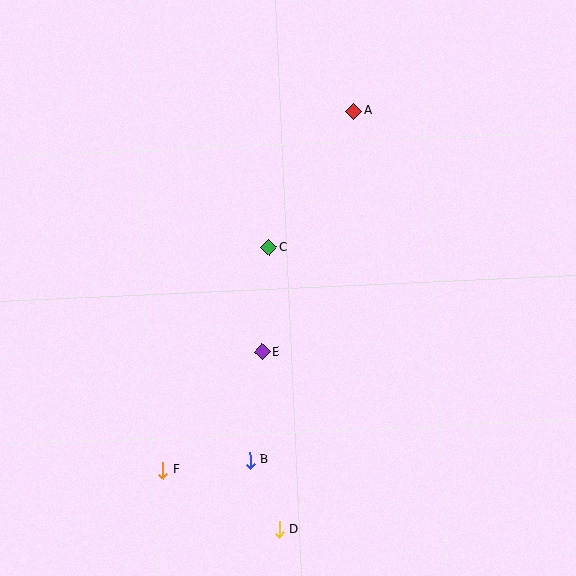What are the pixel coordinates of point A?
Point A is at (354, 111).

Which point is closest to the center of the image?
Point C at (269, 248) is closest to the center.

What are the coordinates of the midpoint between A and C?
The midpoint between A and C is at (311, 179).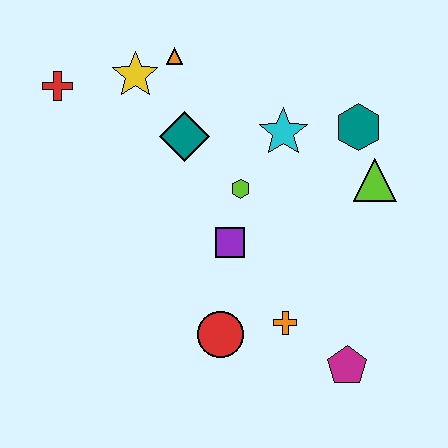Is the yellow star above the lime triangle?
Yes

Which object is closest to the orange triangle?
The yellow star is closest to the orange triangle.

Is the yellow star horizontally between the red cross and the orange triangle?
Yes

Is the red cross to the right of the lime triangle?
No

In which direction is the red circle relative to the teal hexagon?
The red circle is below the teal hexagon.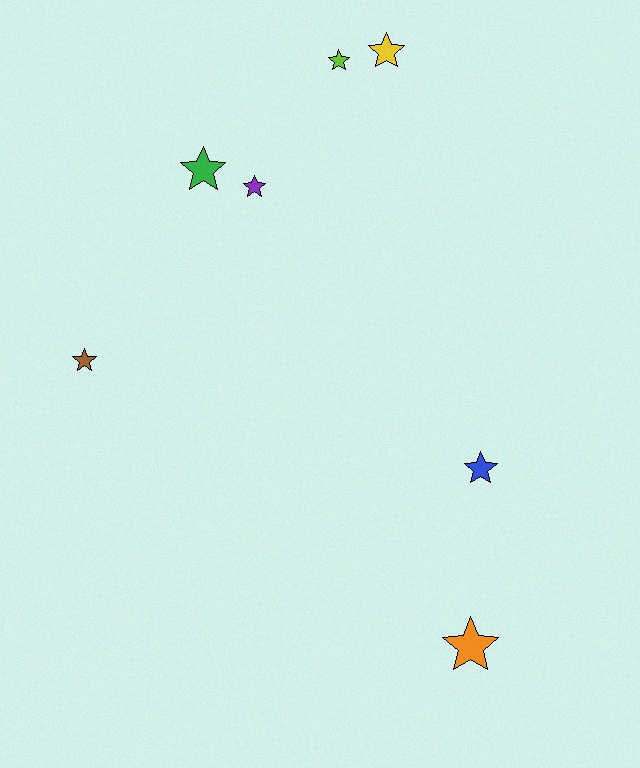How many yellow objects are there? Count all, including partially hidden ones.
There is 1 yellow object.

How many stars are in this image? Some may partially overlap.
There are 7 stars.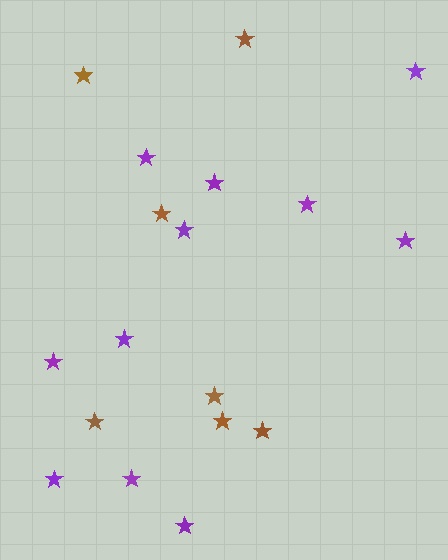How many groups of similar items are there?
There are 2 groups: one group of purple stars (11) and one group of brown stars (7).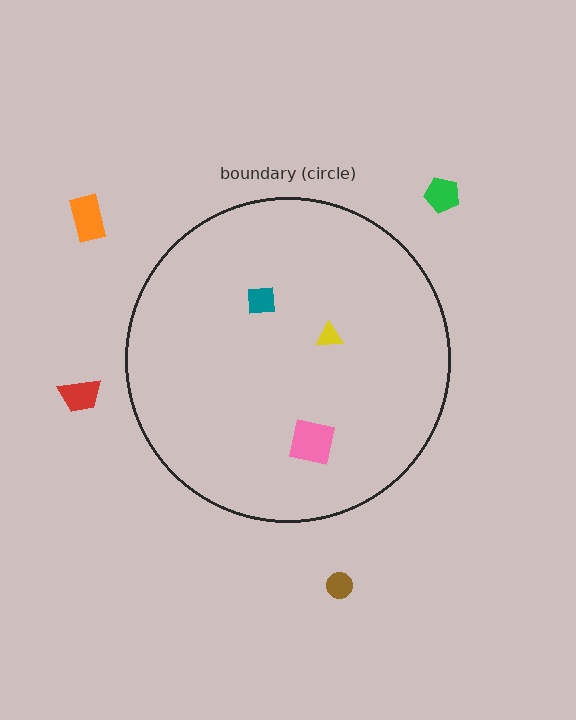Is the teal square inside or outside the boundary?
Inside.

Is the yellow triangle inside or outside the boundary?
Inside.